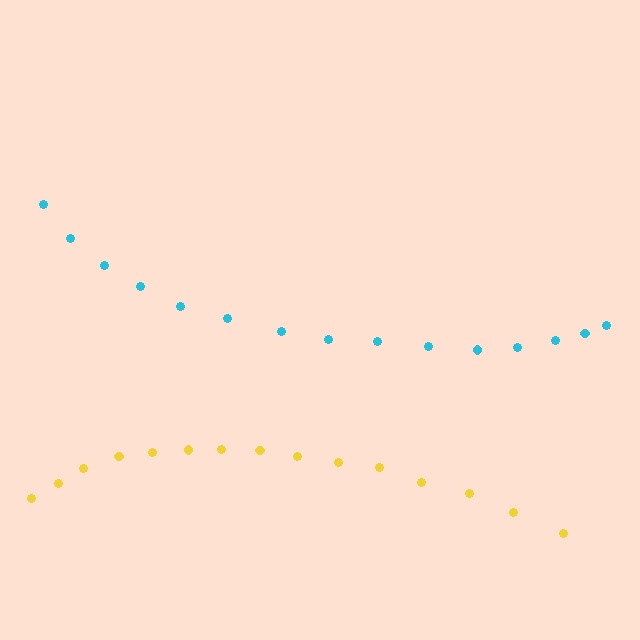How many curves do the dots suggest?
There are 2 distinct paths.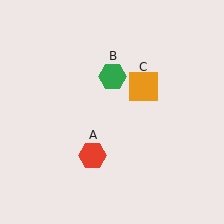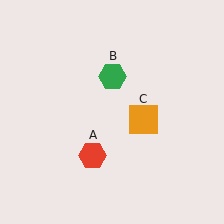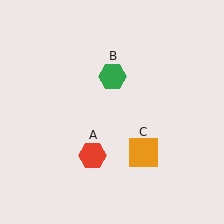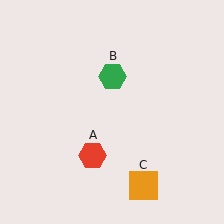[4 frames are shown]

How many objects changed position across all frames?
1 object changed position: orange square (object C).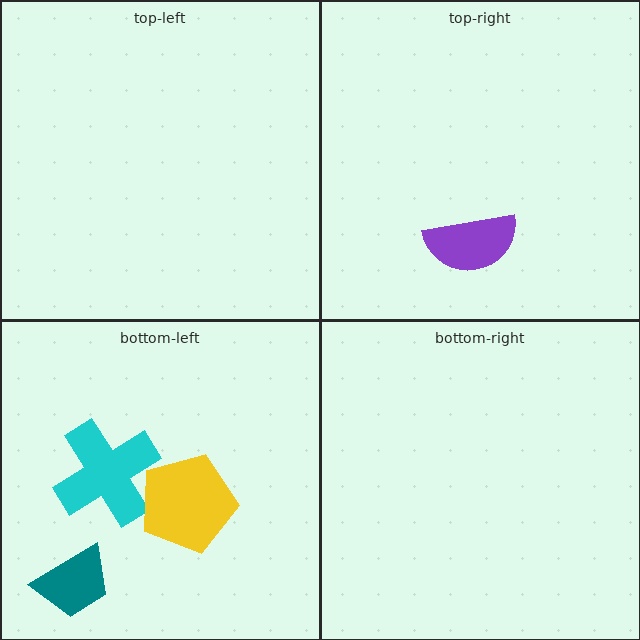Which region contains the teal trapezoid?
The bottom-left region.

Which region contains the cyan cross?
The bottom-left region.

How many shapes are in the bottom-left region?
3.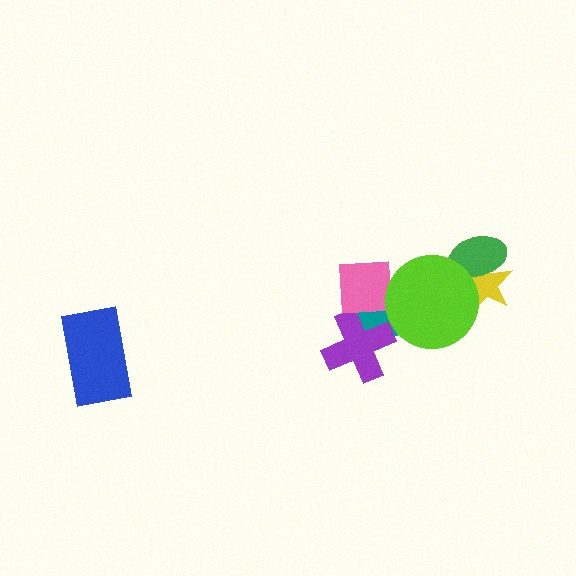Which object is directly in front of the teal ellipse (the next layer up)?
The purple cross is directly in front of the teal ellipse.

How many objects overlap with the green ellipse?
2 objects overlap with the green ellipse.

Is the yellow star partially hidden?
Yes, it is partially covered by another shape.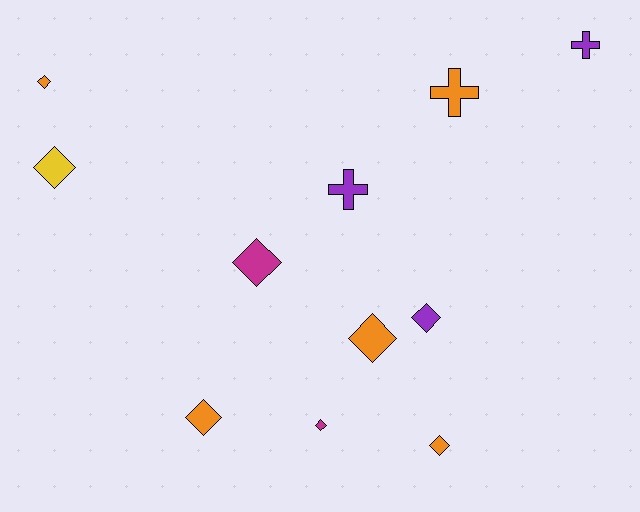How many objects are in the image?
There are 11 objects.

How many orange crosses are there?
There is 1 orange cross.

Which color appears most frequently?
Orange, with 5 objects.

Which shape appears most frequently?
Diamond, with 8 objects.